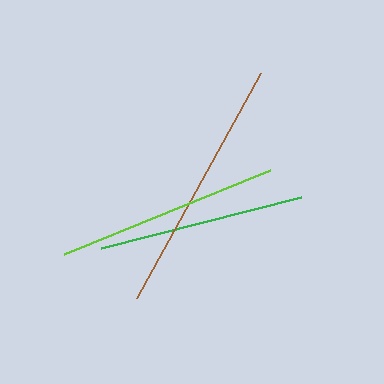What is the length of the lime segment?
The lime segment is approximately 223 pixels long.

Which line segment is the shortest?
The green line is the shortest at approximately 206 pixels.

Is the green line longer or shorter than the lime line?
The lime line is longer than the green line.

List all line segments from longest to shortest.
From longest to shortest: brown, lime, green.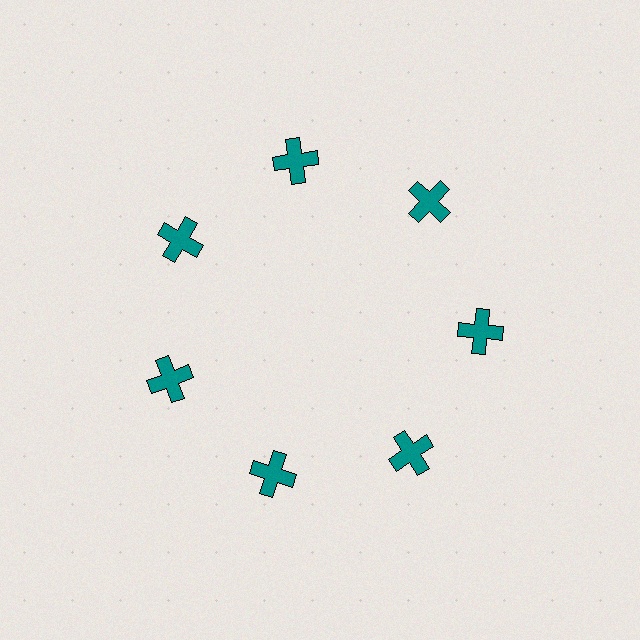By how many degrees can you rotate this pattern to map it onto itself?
The pattern maps onto itself every 51 degrees of rotation.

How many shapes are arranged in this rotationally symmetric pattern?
There are 7 shapes, arranged in 7 groups of 1.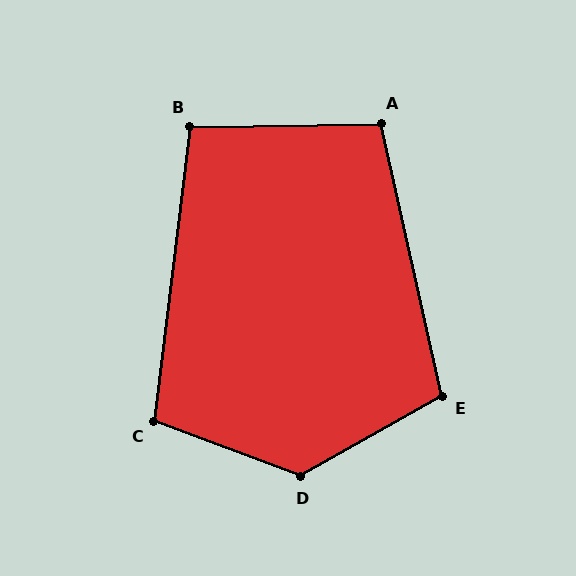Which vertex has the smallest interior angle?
B, at approximately 98 degrees.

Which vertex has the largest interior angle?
D, at approximately 130 degrees.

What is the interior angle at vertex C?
Approximately 104 degrees (obtuse).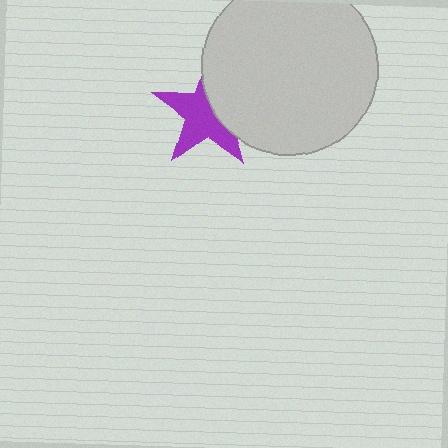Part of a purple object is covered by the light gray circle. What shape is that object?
It is a star.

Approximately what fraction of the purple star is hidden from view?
Roughly 39% of the purple star is hidden behind the light gray circle.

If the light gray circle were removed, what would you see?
You would see the complete purple star.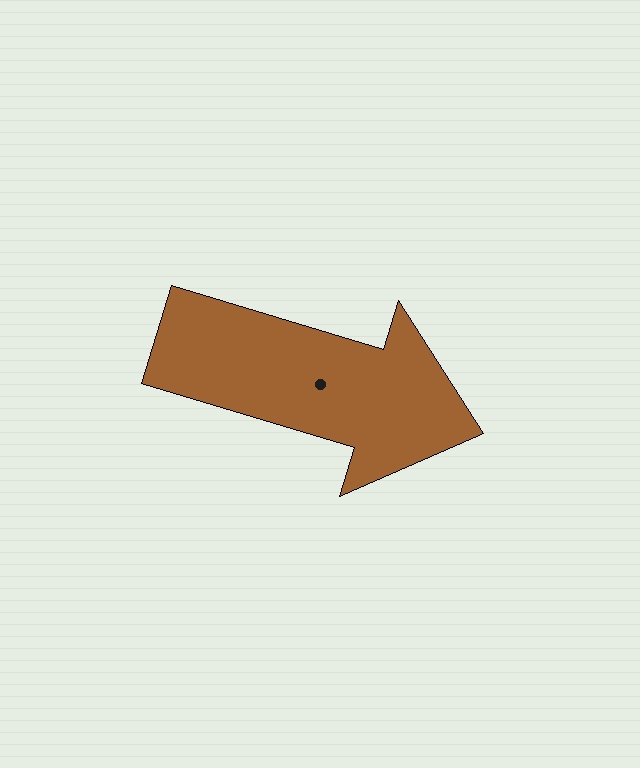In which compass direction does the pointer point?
East.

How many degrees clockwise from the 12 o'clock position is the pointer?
Approximately 107 degrees.